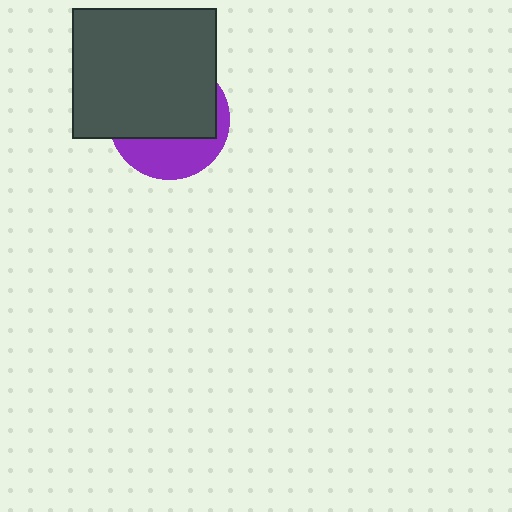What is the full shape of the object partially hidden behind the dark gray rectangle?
The partially hidden object is a purple circle.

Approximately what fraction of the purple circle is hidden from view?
Roughly 66% of the purple circle is hidden behind the dark gray rectangle.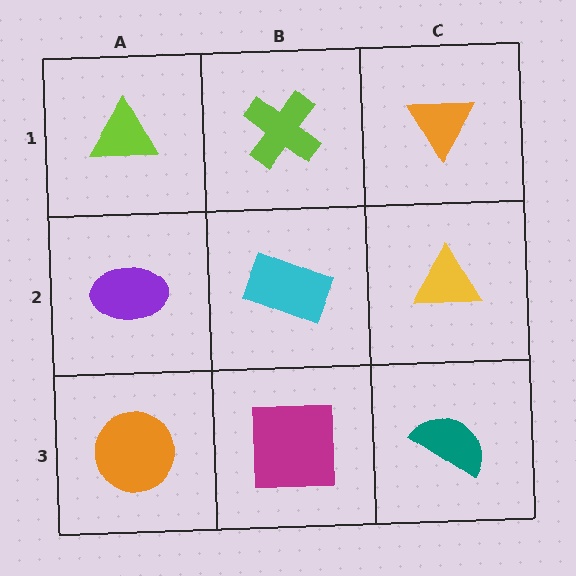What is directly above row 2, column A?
A lime triangle.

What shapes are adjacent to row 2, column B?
A lime cross (row 1, column B), a magenta square (row 3, column B), a purple ellipse (row 2, column A), a yellow triangle (row 2, column C).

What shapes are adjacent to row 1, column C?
A yellow triangle (row 2, column C), a lime cross (row 1, column B).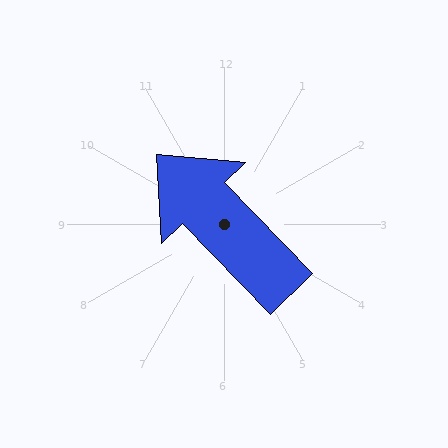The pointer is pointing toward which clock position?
Roughly 11 o'clock.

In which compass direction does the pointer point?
Northwest.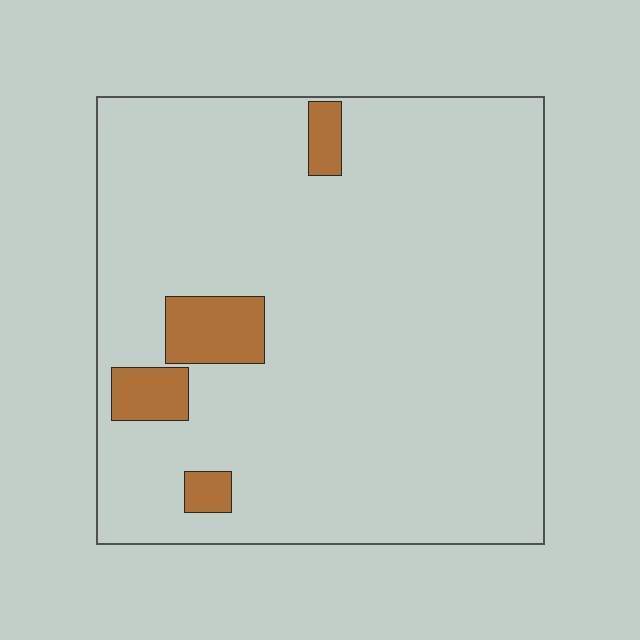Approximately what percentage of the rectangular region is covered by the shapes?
Approximately 10%.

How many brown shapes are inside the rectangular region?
4.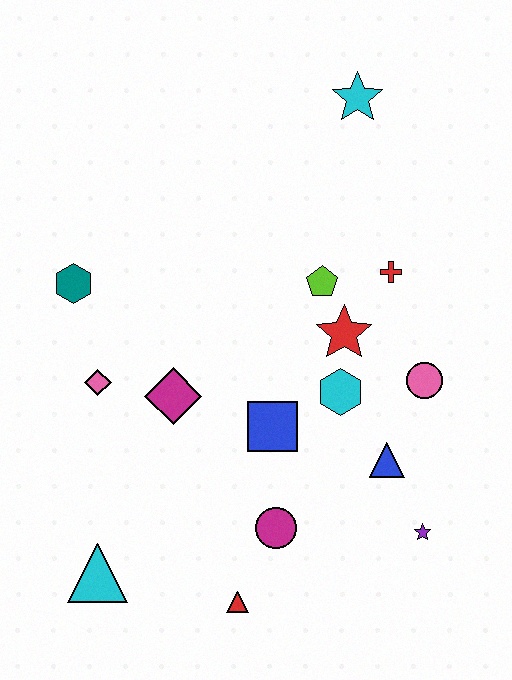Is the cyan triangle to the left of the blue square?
Yes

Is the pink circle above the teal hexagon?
No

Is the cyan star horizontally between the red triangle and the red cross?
Yes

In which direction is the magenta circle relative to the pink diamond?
The magenta circle is to the right of the pink diamond.